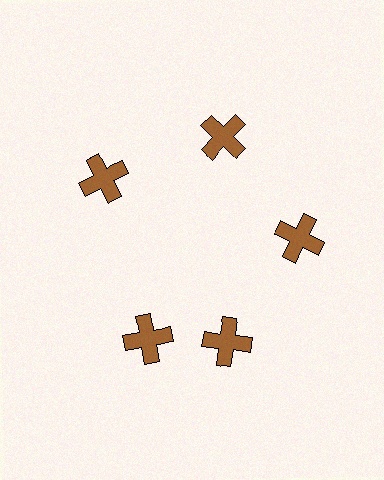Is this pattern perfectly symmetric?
No. The 5 brown crosses are arranged in a ring, but one element near the 8 o'clock position is rotated out of alignment along the ring, breaking the 5-fold rotational symmetry.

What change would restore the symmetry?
The symmetry would be restored by rotating it back into even spacing with its neighbors so that all 5 crosses sit at equal angles and equal distance from the center.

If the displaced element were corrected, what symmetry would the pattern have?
It would have 5-fold rotational symmetry — the pattern would map onto itself every 72 degrees.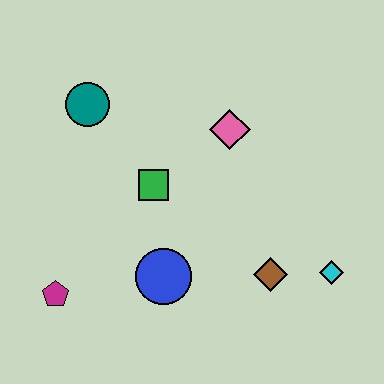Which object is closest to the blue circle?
The green square is closest to the blue circle.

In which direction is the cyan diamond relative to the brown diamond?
The cyan diamond is to the right of the brown diamond.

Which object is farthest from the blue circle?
The teal circle is farthest from the blue circle.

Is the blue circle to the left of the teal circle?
No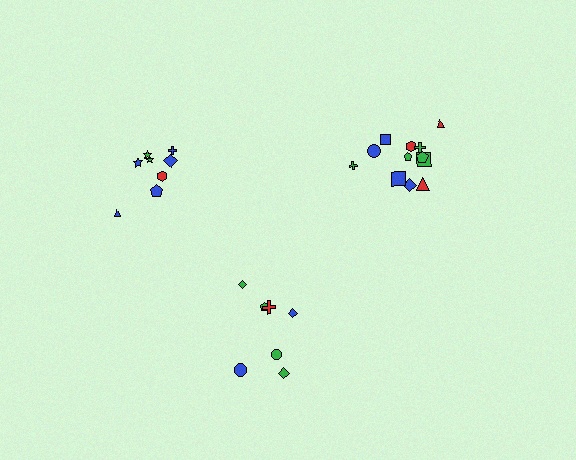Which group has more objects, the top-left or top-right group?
The top-right group.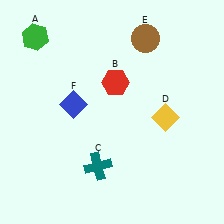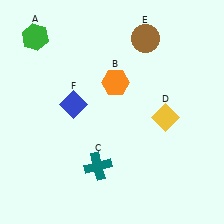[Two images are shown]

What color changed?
The hexagon (B) changed from red in Image 1 to orange in Image 2.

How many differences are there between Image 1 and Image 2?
There is 1 difference between the two images.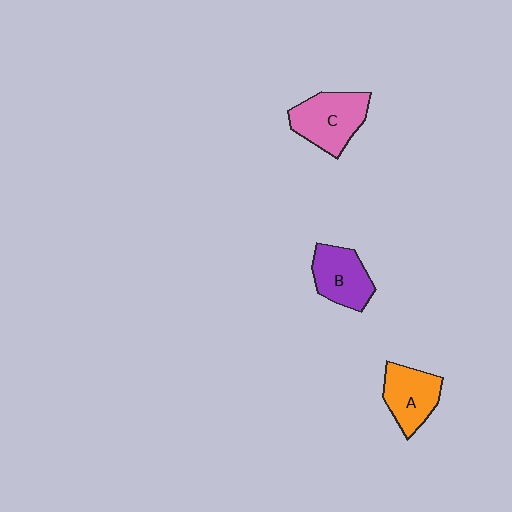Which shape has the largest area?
Shape C (pink).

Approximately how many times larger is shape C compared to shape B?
Approximately 1.2 times.